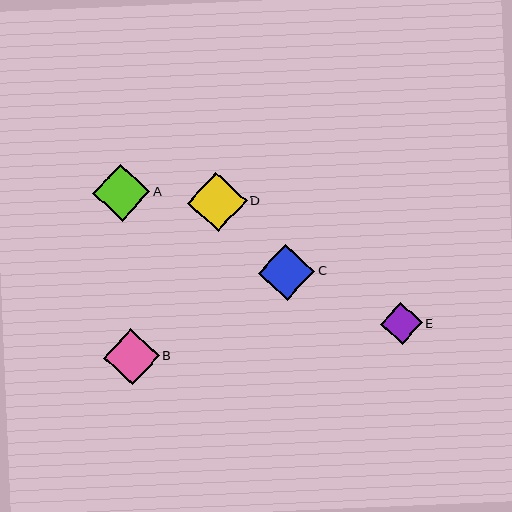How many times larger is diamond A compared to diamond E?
Diamond A is approximately 1.4 times the size of diamond E.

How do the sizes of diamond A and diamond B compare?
Diamond A and diamond B are approximately the same size.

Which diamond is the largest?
Diamond D is the largest with a size of approximately 59 pixels.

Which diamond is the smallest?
Diamond E is the smallest with a size of approximately 42 pixels.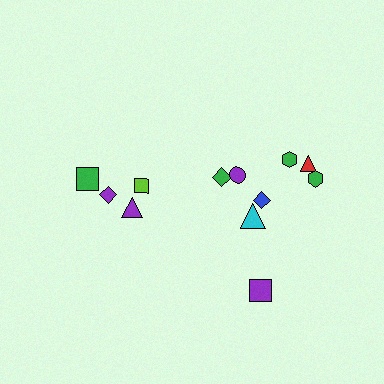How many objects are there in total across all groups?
There are 12 objects.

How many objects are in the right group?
There are 8 objects.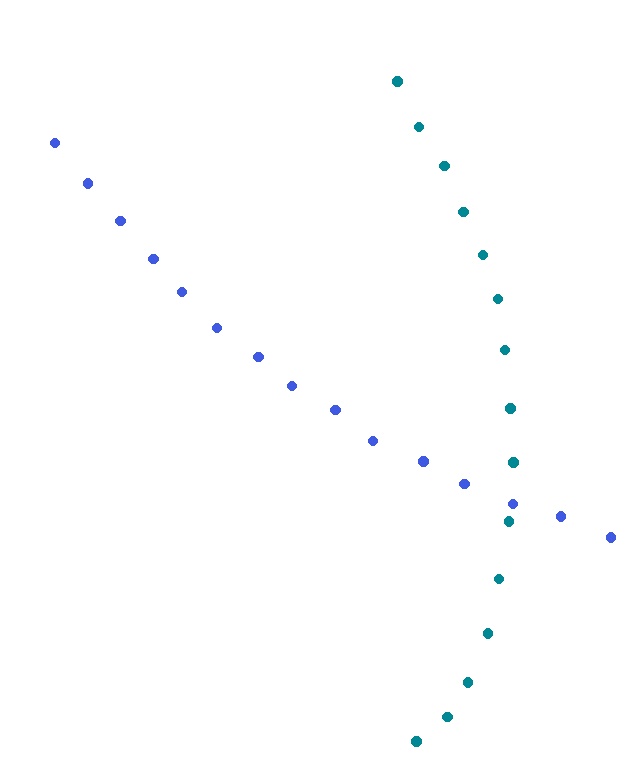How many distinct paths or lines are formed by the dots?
There are 2 distinct paths.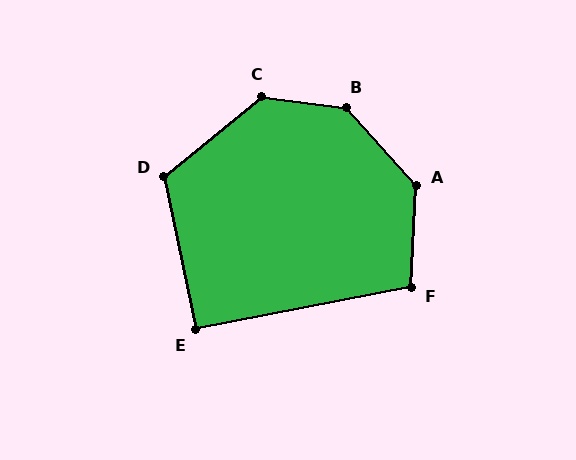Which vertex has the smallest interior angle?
E, at approximately 91 degrees.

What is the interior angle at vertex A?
Approximately 135 degrees (obtuse).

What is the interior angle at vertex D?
Approximately 117 degrees (obtuse).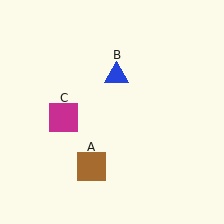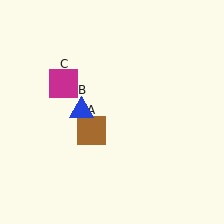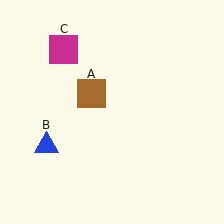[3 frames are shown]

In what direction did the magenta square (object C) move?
The magenta square (object C) moved up.